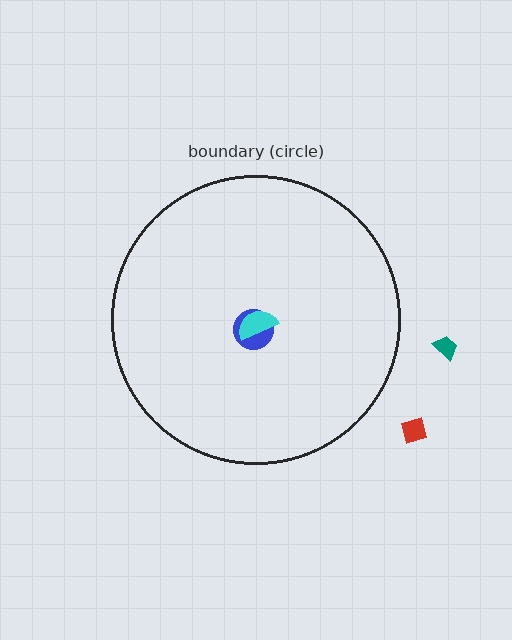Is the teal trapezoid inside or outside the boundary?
Outside.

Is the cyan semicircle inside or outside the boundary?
Inside.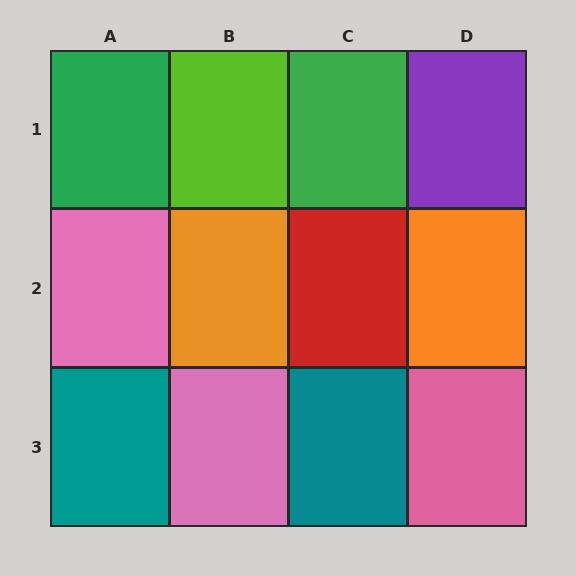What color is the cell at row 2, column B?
Orange.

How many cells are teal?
2 cells are teal.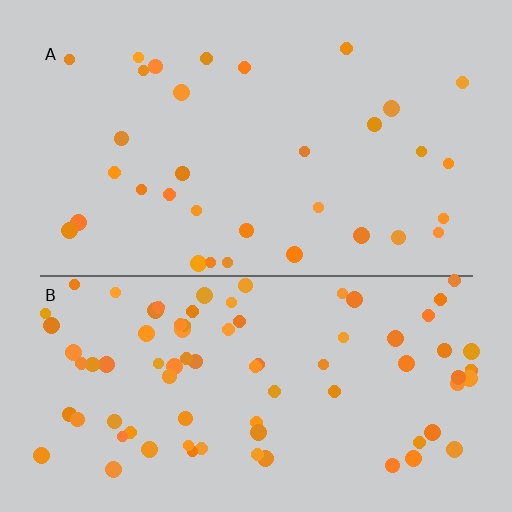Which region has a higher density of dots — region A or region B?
B (the bottom).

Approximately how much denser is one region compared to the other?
Approximately 2.5× — region B over region A.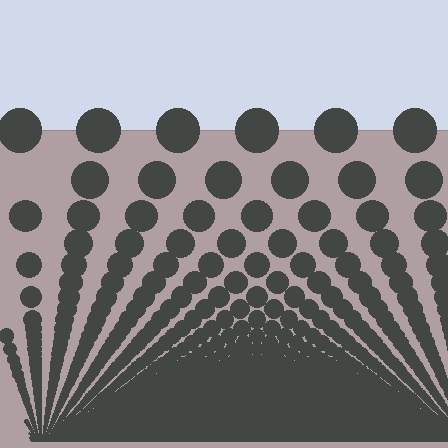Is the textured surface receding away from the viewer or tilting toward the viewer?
The surface appears to tilt toward the viewer. Texture elements get larger and sparser toward the top.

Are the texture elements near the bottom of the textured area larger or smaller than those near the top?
Smaller. The gradient is inverted — elements near the bottom are smaller and denser.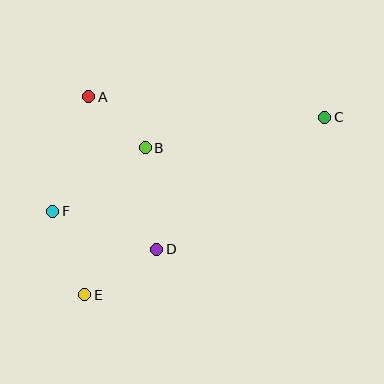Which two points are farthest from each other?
Points C and E are farthest from each other.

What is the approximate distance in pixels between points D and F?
The distance between D and F is approximately 111 pixels.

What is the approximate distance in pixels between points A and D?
The distance between A and D is approximately 167 pixels.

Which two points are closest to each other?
Points A and B are closest to each other.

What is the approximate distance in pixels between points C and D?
The distance between C and D is approximately 214 pixels.